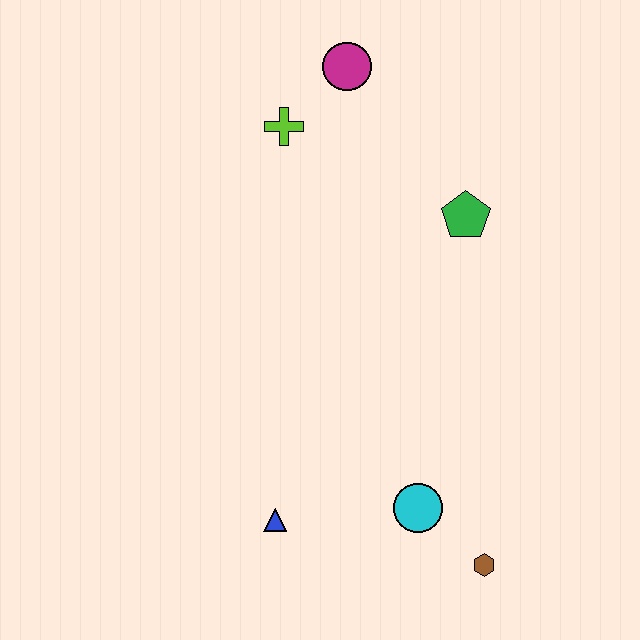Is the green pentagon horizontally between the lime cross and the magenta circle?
No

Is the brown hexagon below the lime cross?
Yes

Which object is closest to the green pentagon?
The magenta circle is closest to the green pentagon.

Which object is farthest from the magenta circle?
The brown hexagon is farthest from the magenta circle.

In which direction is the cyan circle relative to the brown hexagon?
The cyan circle is to the left of the brown hexagon.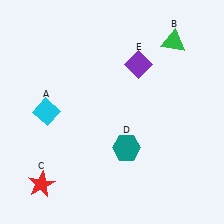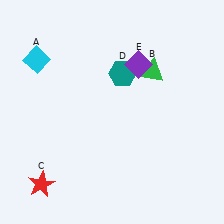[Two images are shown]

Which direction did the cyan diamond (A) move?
The cyan diamond (A) moved up.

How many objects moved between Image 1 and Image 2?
3 objects moved between the two images.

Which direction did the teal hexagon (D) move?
The teal hexagon (D) moved up.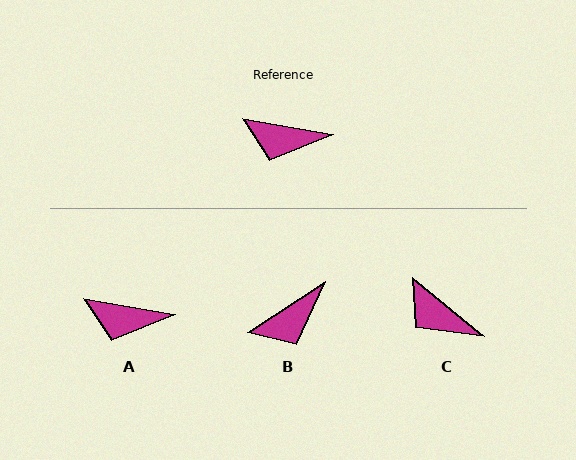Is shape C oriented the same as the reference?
No, it is off by about 29 degrees.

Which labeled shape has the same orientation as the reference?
A.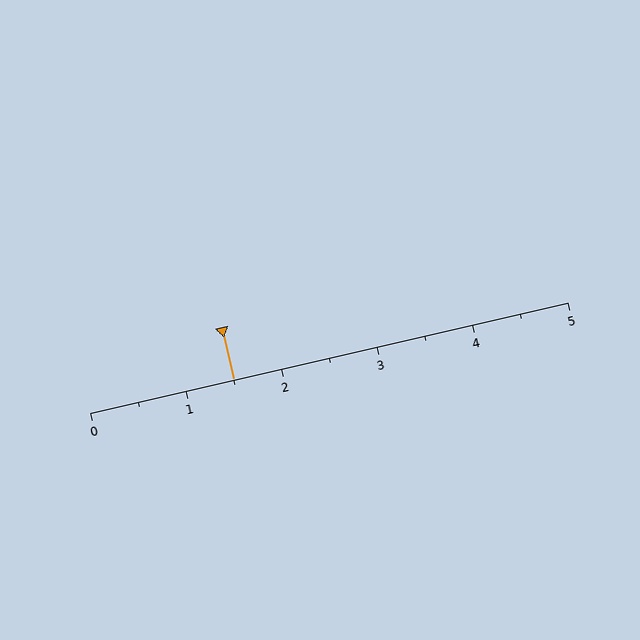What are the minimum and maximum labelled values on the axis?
The axis runs from 0 to 5.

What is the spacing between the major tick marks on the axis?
The major ticks are spaced 1 apart.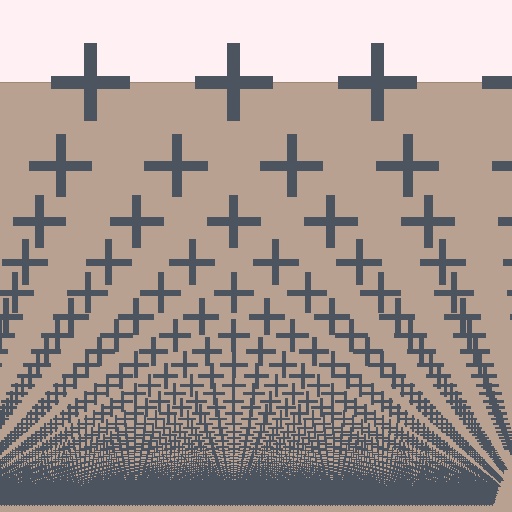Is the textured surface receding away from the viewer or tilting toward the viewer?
The surface appears to tilt toward the viewer. Texture elements get larger and sparser toward the top.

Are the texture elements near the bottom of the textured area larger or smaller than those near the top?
Smaller. The gradient is inverted — elements near the bottom are smaller and denser.